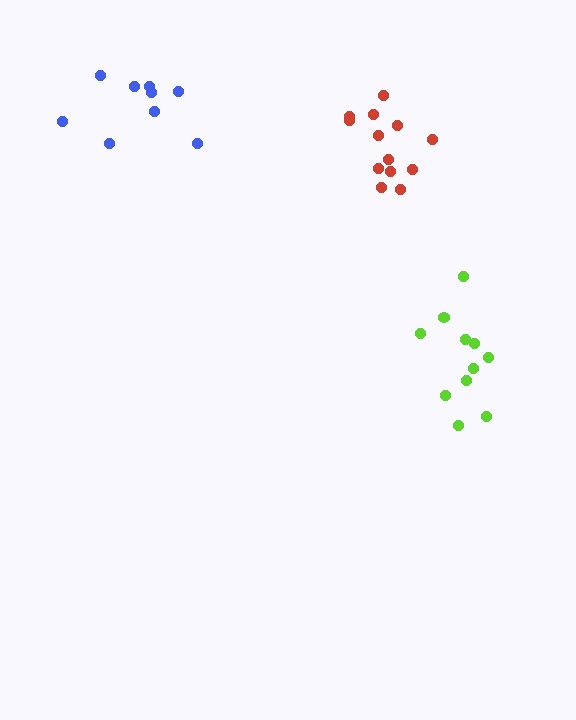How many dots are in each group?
Group 1: 11 dots, Group 2: 13 dots, Group 3: 9 dots (33 total).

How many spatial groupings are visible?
There are 3 spatial groupings.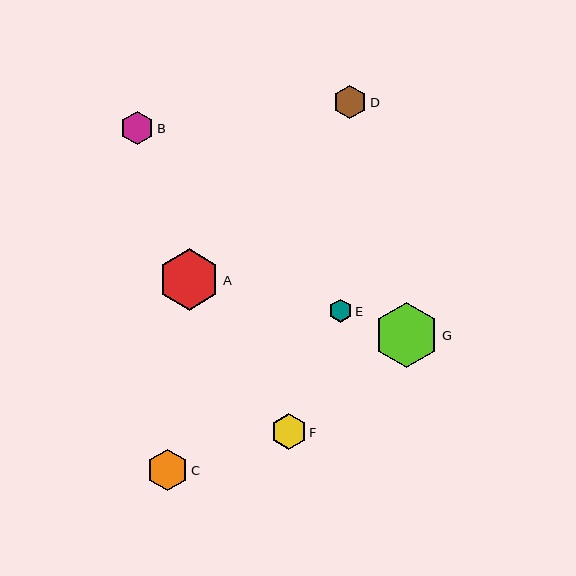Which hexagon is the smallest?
Hexagon E is the smallest with a size of approximately 23 pixels.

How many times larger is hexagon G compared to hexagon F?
Hexagon G is approximately 1.8 times the size of hexagon F.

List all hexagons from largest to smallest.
From largest to smallest: G, A, C, F, B, D, E.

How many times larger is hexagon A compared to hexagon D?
Hexagon A is approximately 1.8 times the size of hexagon D.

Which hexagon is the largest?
Hexagon G is the largest with a size of approximately 65 pixels.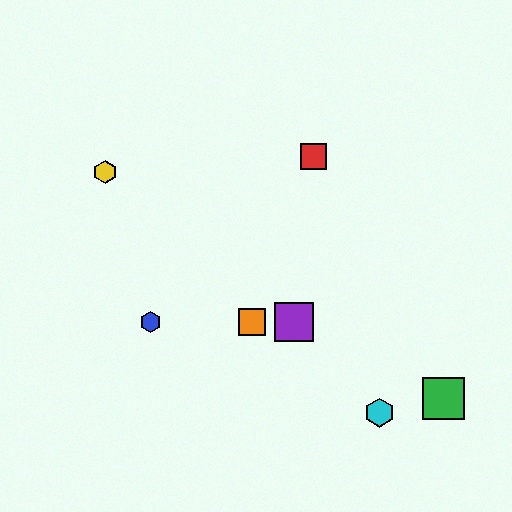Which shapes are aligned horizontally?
The blue hexagon, the purple square, the orange square are aligned horizontally.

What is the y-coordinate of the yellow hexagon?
The yellow hexagon is at y≈172.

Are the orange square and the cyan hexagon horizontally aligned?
No, the orange square is at y≈322 and the cyan hexagon is at y≈413.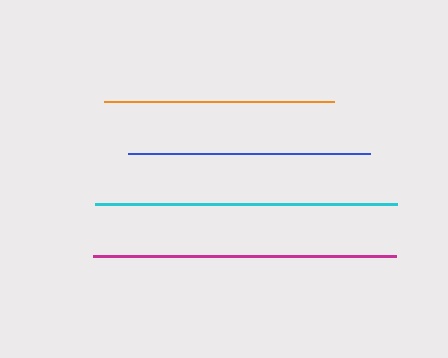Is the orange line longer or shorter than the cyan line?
The cyan line is longer than the orange line.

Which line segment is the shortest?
The orange line is the shortest at approximately 230 pixels.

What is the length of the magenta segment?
The magenta segment is approximately 302 pixels long.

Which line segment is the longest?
The cyan line is the longest at approximately 303 pixels.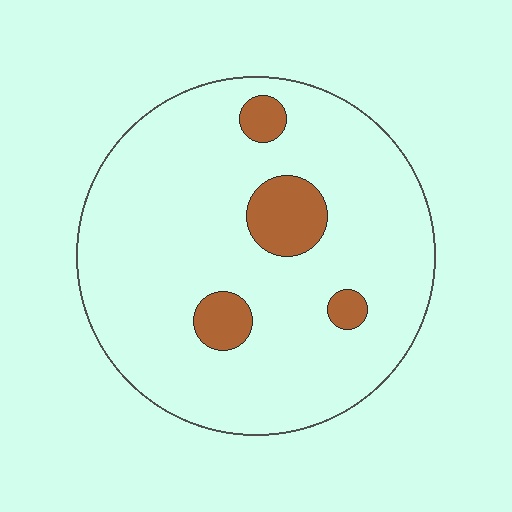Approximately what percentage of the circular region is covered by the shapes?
Approximately 10%.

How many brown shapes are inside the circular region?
4.